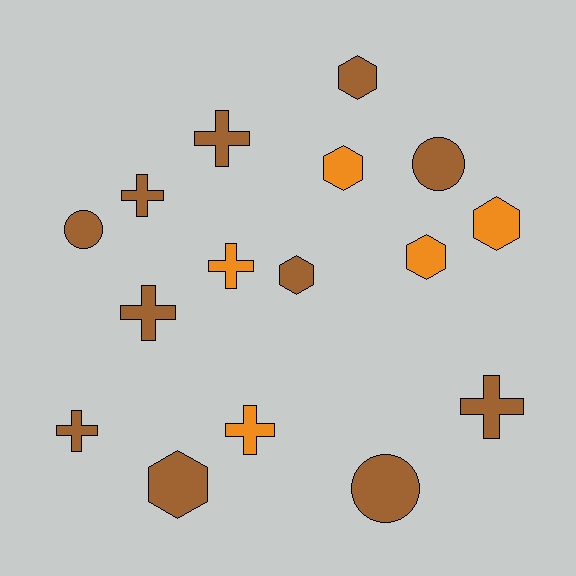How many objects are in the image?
There are 16 objects.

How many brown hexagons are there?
There are 3 brown hexagons.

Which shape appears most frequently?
Cross, with 7 objects.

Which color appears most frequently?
Brown, with 11 objects.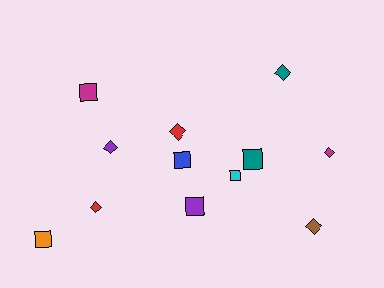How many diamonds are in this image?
There are 6 diamonds.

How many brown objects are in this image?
There is 1 brown object.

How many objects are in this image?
There are 12 objects.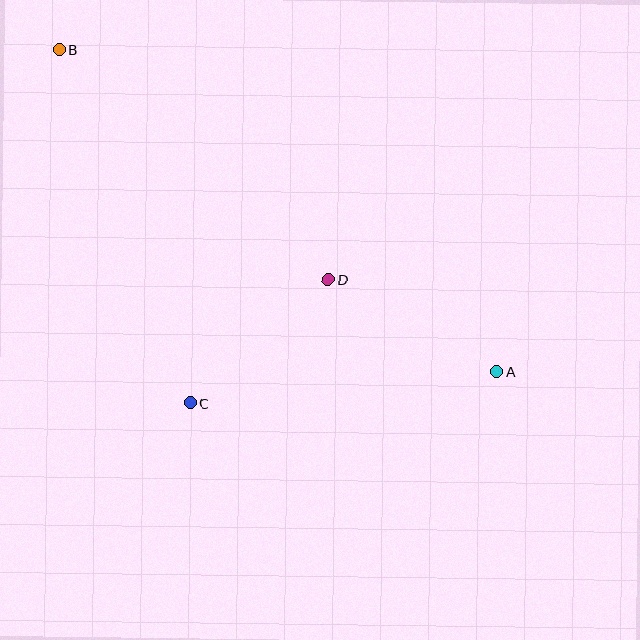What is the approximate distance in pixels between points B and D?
The distance between B and D is approximately 354 pixels.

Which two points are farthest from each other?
Points A and B are farthest from each other.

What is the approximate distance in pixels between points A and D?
The distance between A and D is approximately 192 pixels.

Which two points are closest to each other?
Points C and D are closest to each other.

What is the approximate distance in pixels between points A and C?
The distance between A and C is approximately 309 pixels.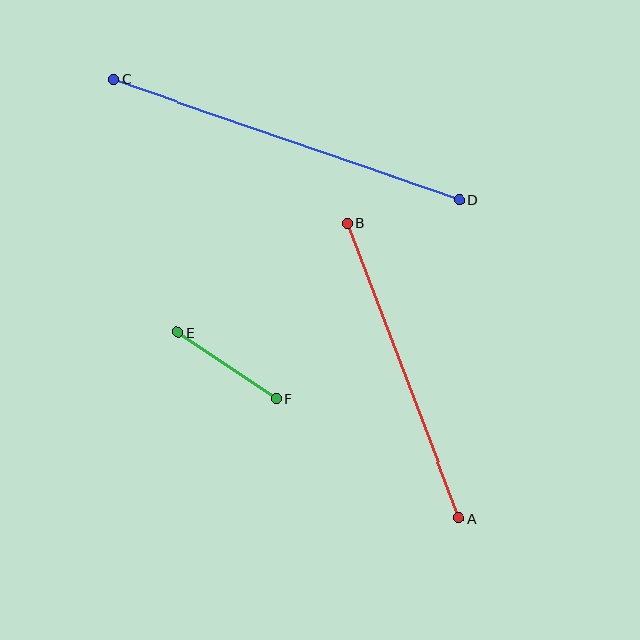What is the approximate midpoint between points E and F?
The midpoint is at approximately (227, 366) pixels.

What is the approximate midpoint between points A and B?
The midpoint is at approximately (403, 371) pixels.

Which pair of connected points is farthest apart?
Points C and D are farthest apart.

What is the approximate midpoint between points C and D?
The midpoint is at approximately (287, 140) pixels.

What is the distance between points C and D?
The distance is approximately 366 pixels.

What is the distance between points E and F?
The distance is approximately 119 pixels.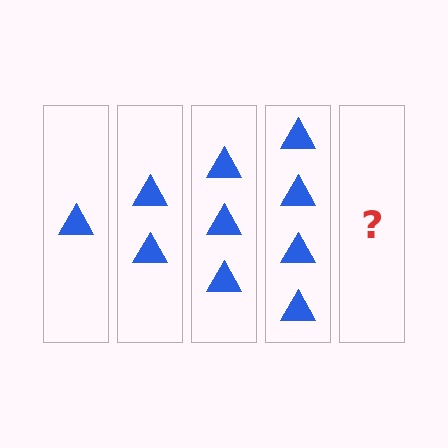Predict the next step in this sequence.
The next step is 5 triangles.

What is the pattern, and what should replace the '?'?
The pattern is that each step adds one more triangle. The '?' should be 5 triangles.